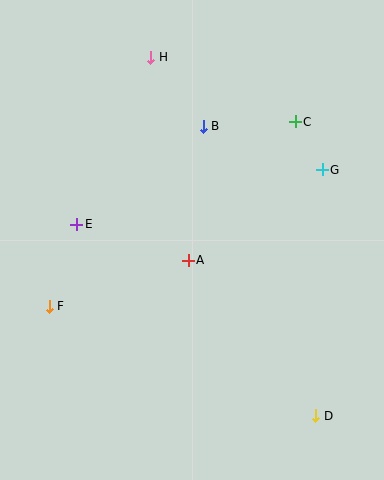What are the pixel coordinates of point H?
Point H is at (151, 57).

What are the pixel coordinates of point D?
Point D is at (316, 416).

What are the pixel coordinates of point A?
Point A is at (188, 260).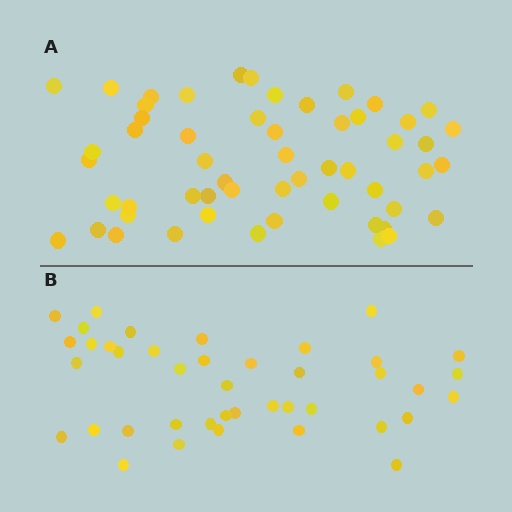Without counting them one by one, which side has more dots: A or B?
Region A (the top region) has more dots.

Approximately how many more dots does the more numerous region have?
Region A has approximately 15 more dots than region B.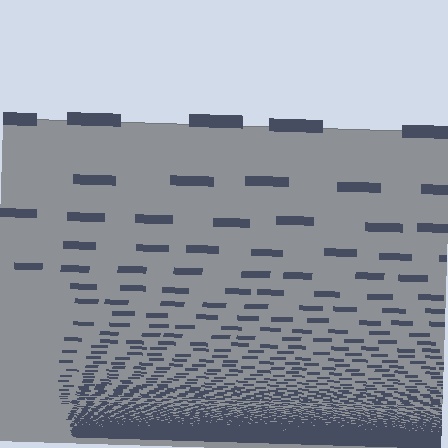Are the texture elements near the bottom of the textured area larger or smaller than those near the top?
Smaller. The gradient is inverted — elements near the bottom are smaller and denser.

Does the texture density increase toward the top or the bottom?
Density increases toward the bottom.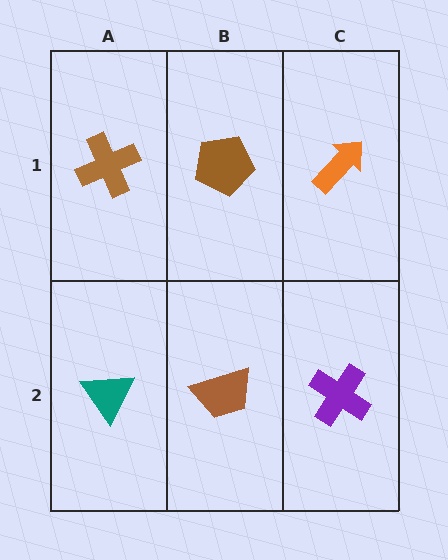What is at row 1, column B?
A brown pentagon.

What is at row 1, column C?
An orange arrow.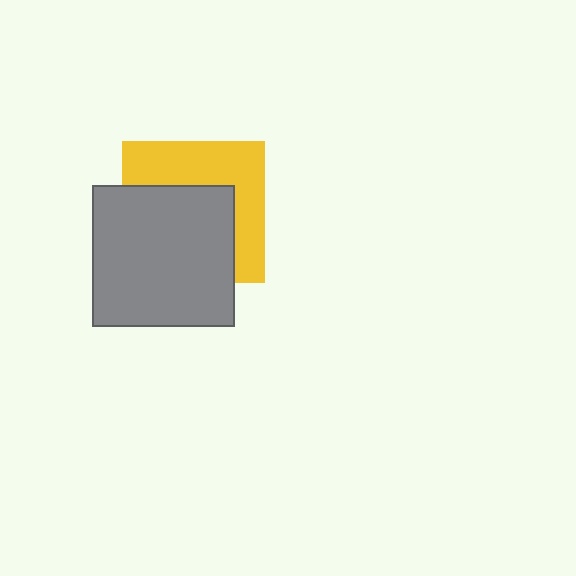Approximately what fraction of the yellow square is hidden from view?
Roughly 55% of the yellow square is hidden behind the gray square.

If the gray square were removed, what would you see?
You would see the complete yellow square.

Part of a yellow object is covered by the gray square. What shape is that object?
It is a square.